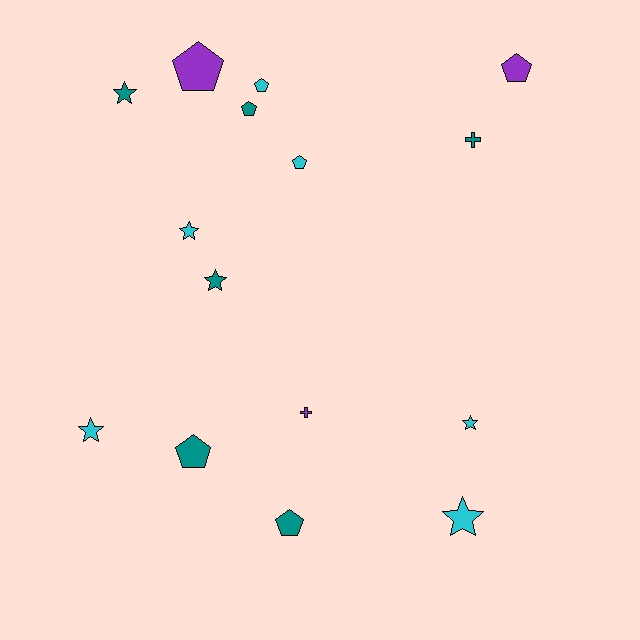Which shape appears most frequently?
Pentagon, with 7 objects.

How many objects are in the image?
There are 15 objects.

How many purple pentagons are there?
There are 2 purple pentagons.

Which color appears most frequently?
Teal, with 6 objects.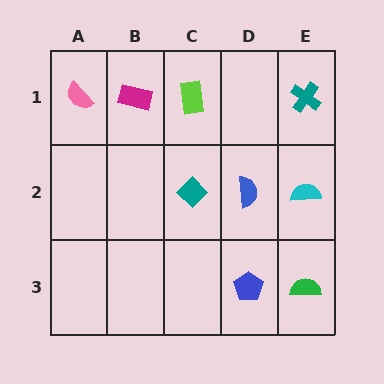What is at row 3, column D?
A blue pentagon.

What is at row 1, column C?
A lime rectangle.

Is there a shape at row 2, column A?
No, that cell is empty.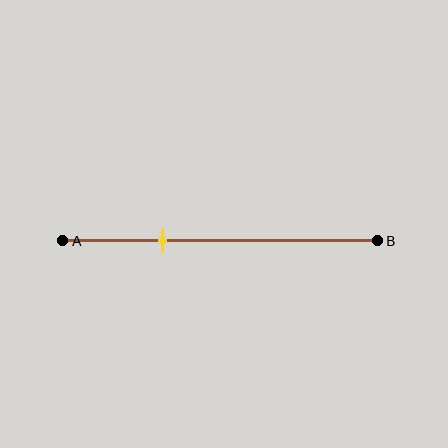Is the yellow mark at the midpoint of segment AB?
No, the mark is at about 30% from A, not at the 50% midpoint.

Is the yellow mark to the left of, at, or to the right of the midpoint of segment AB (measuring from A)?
The yellow mark is to the left of the midpoint of segment AB.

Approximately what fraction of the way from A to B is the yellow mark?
The yellow mark is approximately 30% of the way from A to B.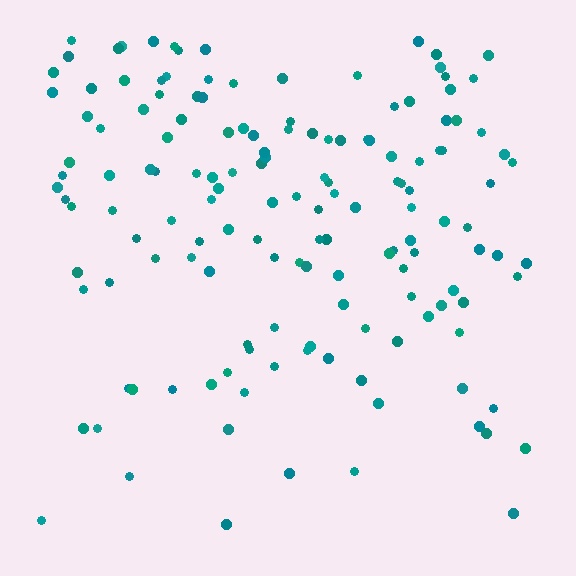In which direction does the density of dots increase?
From bottom to top, with the top side densest.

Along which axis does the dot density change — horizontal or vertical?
Vertical.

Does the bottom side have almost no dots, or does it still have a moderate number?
Still a moderate number, just noticeably fewer than the top.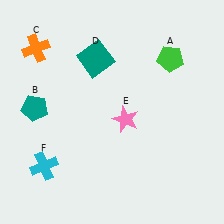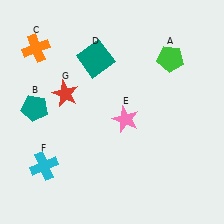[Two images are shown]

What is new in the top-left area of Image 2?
A red star (G) was added in the top-left area of Image 2.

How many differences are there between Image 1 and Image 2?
There is 1 difference between the two images.